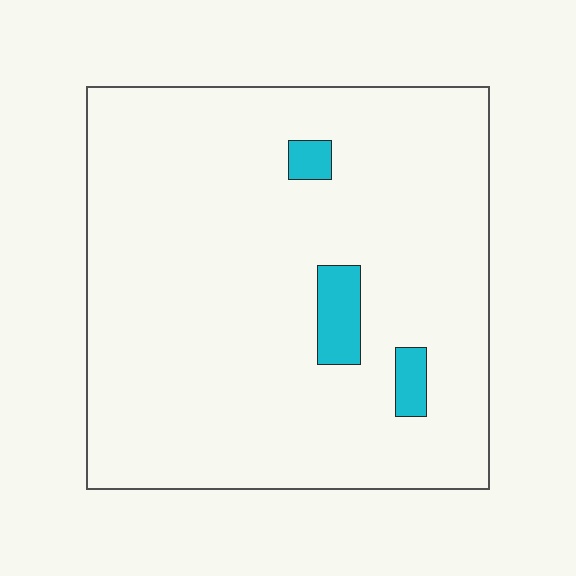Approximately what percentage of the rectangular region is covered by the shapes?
Approximately 5%.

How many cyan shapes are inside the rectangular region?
3.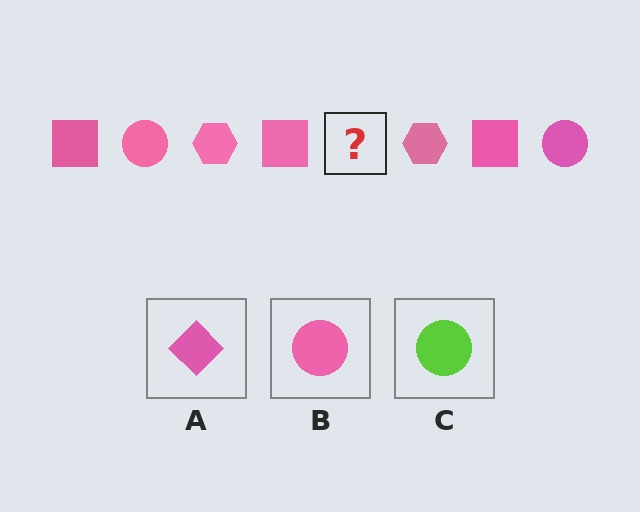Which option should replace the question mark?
Option B.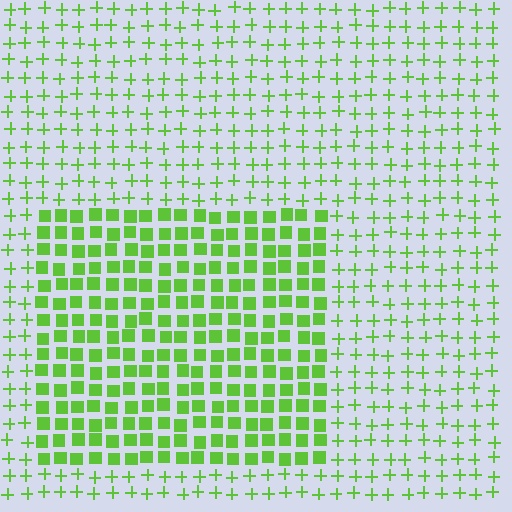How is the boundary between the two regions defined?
The boundary is defined by a change in element shape: squares inside vs. plus signs outside. All elements share the same color and spacing.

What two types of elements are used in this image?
The image uses squares inside the rectangle region and plus signs outside it.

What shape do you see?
I see a rectangle.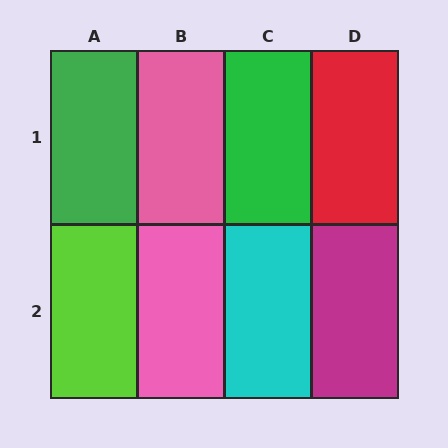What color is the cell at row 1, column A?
Green.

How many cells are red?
1 cell is red.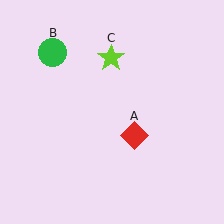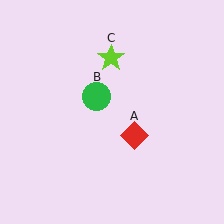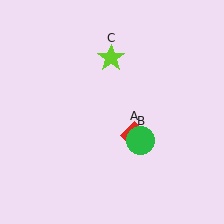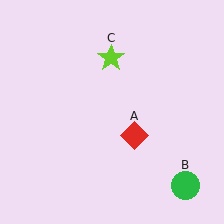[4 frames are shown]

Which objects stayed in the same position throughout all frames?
Red diamond (object A) and lime star (object C) remained stationary.